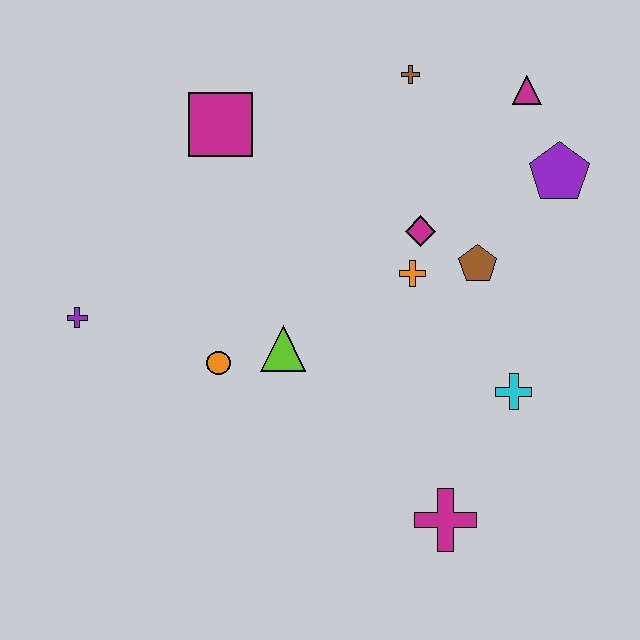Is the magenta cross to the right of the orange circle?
Yes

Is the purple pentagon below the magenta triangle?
Yes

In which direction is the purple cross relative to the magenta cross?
The purple cross is to the left of the magenta cross.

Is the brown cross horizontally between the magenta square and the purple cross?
No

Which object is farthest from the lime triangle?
The magenta triangle is farthest from the lime triangle.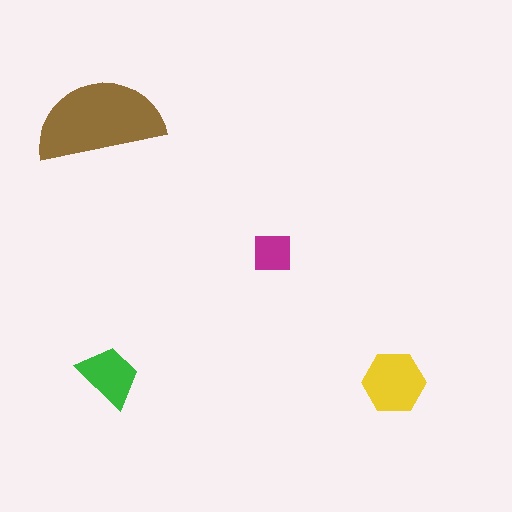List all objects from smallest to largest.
The magenta square, the green trapezoid, the yellow hexagon, the brown semicircle.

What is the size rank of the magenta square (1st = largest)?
4th.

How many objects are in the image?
There are 4 objects in the image.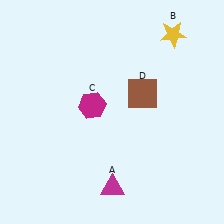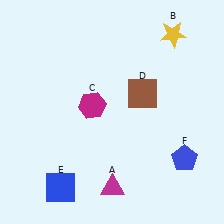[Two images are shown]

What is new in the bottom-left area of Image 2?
A blue square (E) was added in the bottom-left area of Image 2.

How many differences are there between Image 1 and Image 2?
There are 2 differences between the two images.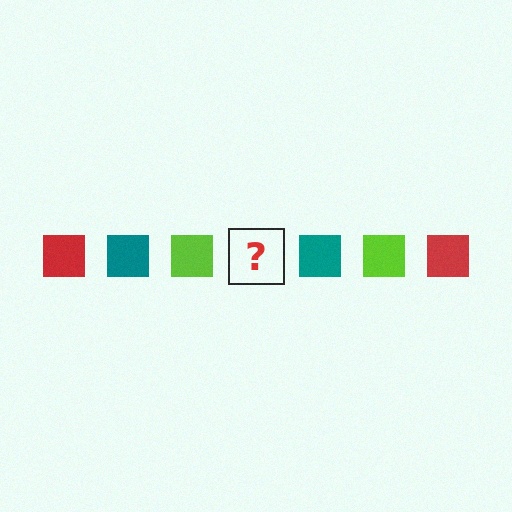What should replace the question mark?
The question mark should be replaced with a red square.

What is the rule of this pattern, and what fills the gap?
The rule is that the pattern cycles through red, teal, lime squares. The gap should be filled with a red square.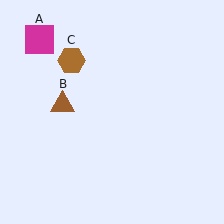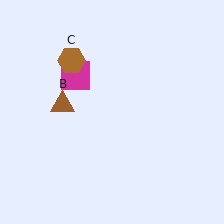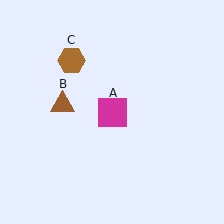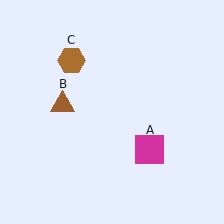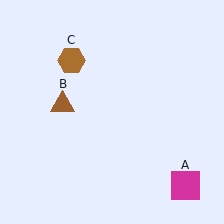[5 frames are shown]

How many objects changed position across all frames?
1 object changed position: magenta square (object A).